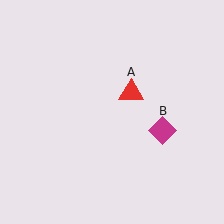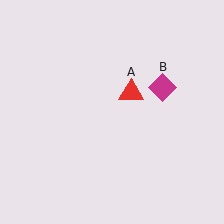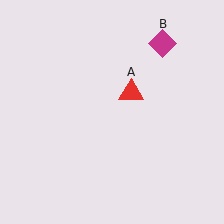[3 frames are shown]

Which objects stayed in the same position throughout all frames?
Red triangle (object A) remained stationary.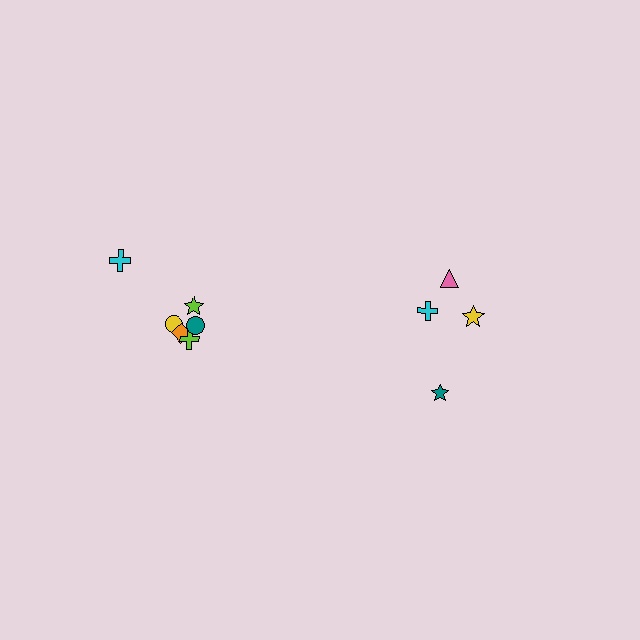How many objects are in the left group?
There are 6 objects.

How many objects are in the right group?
There are 4 objects.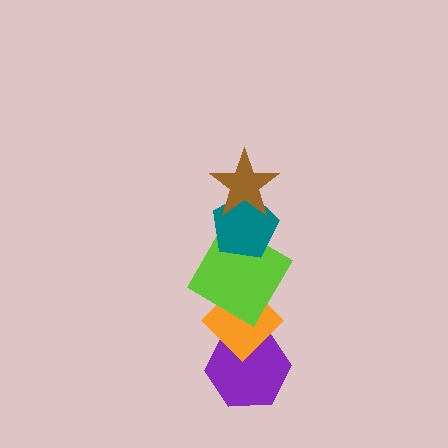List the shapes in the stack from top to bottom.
From top to bottom: the brown star, the teal pentagon, the lime diamond, the orange diamond, the purple hexagon.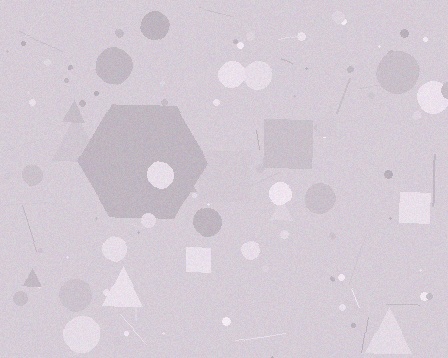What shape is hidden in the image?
A hexagon is hidden in the image.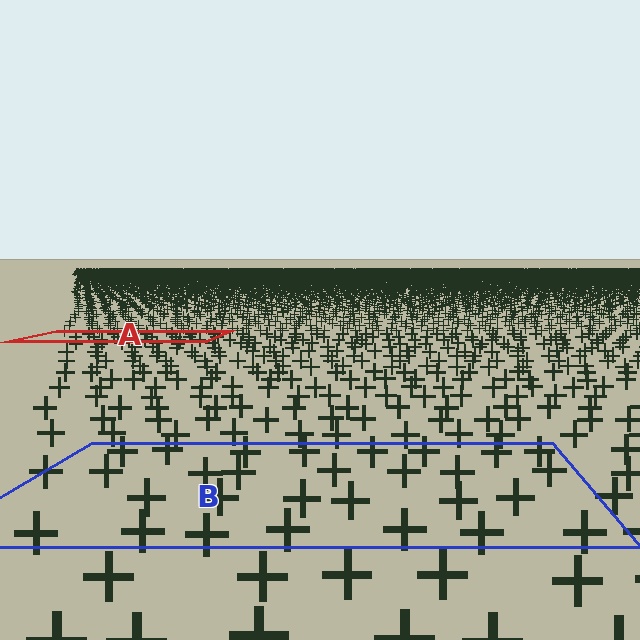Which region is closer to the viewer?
Region B is closer. The texture elements there are larger and more spread out.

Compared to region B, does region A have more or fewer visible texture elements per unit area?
Region A has more texture elements per unit area — they are packed more densely because it is farther away.